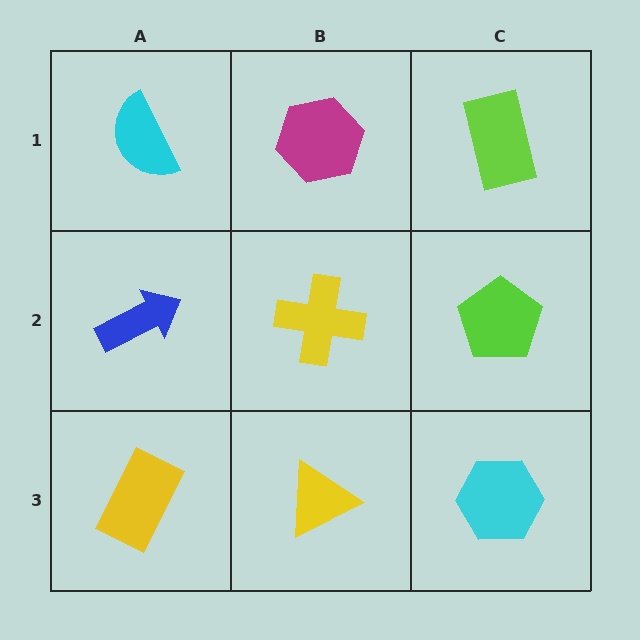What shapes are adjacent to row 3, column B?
A yellow cross (row 2, column B), a yellow rectangle (row 3, column A), a cyan hexagon (row 3, column C).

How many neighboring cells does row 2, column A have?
3.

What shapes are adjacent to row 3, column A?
A blue arrow (row 2, column A), a yellow triangle (row 3, column B).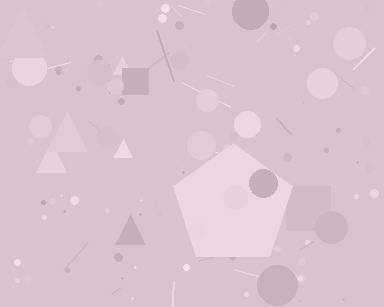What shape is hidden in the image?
A pentagon is hidden in the image.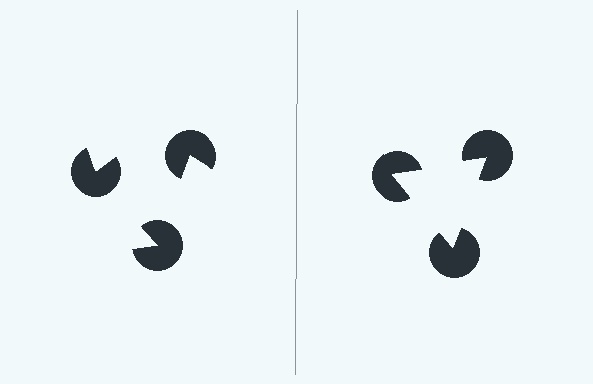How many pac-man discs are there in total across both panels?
6 — 3 on each side.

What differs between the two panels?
The pac-man discs are positioned identically on both sides; only the wedge orientations differ. On the right they align to a triangle; on the left they are misaligned.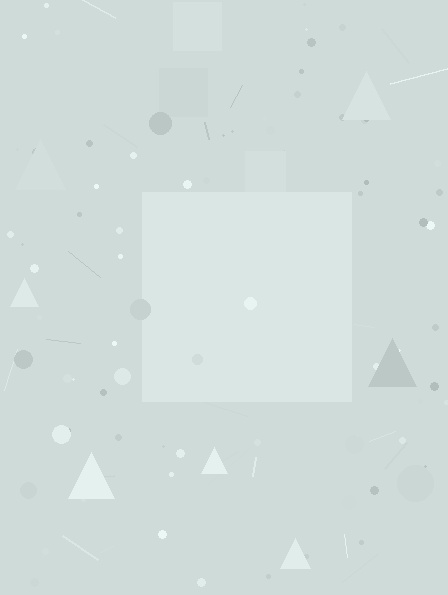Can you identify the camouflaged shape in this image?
The camouflaged shape is a square.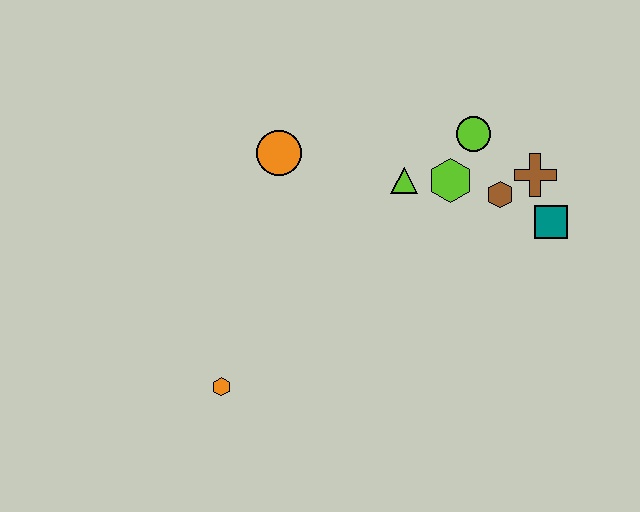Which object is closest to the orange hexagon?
The orange circle is closest to the orange hexagon.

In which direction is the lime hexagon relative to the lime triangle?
The lime hexagon is to the right of the lime triangle.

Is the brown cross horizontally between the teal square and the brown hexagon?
Yes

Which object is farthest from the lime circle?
The orange hexagon is farthest from the lime circle.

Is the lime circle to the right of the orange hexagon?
Yes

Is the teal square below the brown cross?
Yes